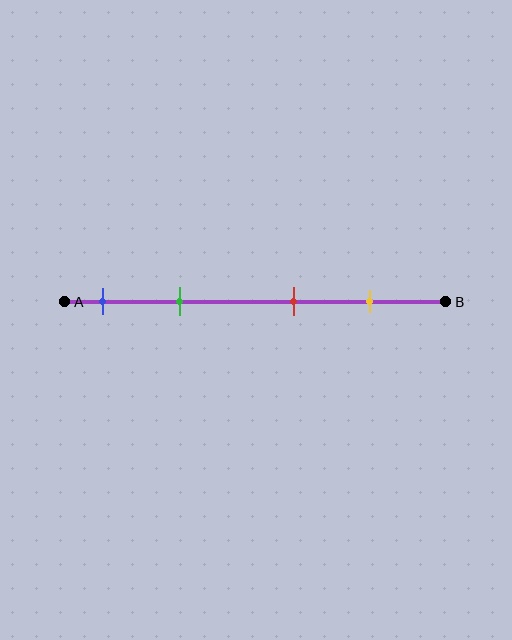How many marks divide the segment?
There are 4 marks dividing the segment.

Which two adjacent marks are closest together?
The blue and green marks are the closest adjacent pair.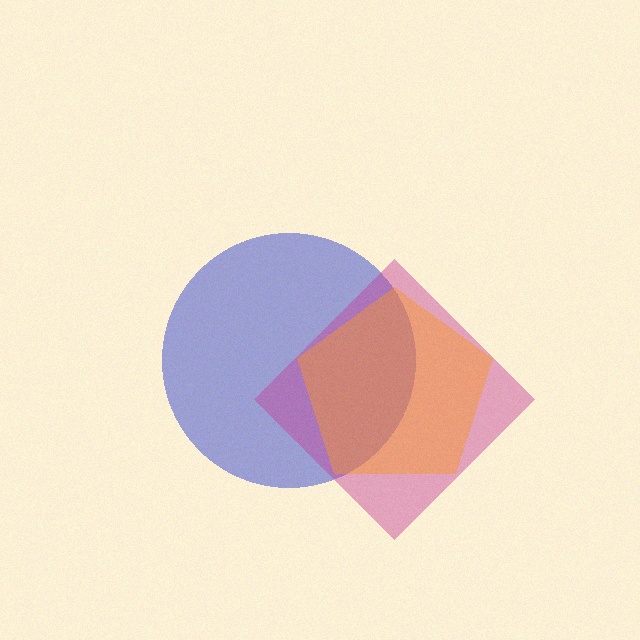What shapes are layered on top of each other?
The layered shapes are: a blue circle, a magenta diamond, an orange pentagon.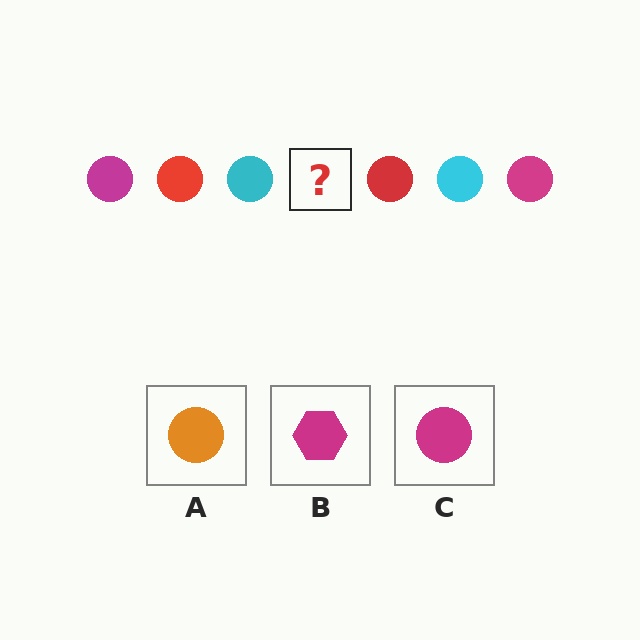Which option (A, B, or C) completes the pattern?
C.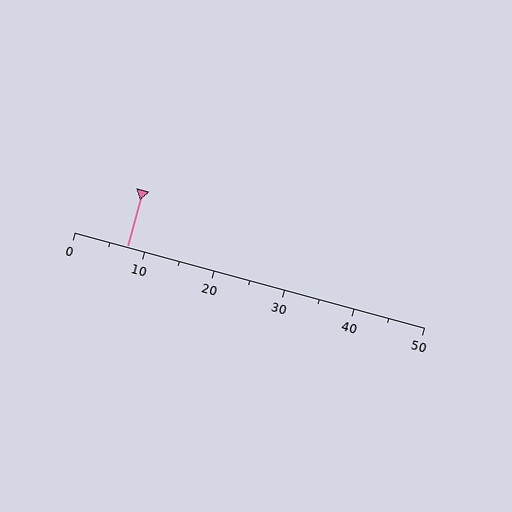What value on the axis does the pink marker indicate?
The marker indicates approximately 7.5.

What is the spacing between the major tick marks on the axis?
The major ticks are spaced 10 apart.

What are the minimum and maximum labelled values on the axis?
The axis runs from 0 to 50.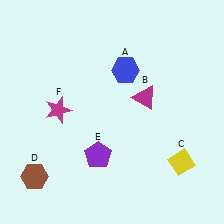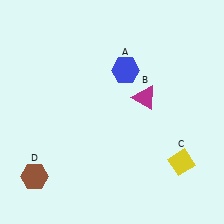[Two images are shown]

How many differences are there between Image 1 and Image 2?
There are 2 differences between the two images.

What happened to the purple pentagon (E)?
The purple pentagon (E) was removed in Image 2. It was in the bottom-left area of Image 1.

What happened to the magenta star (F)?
The magenta star (F) was removed in Image 2. It was in the top-left area of Image 1.